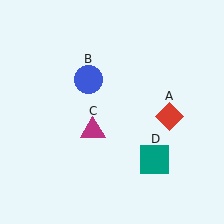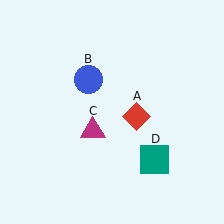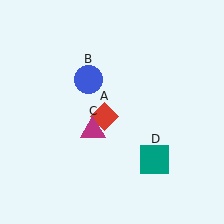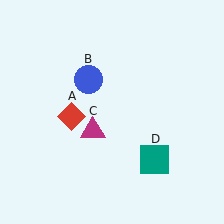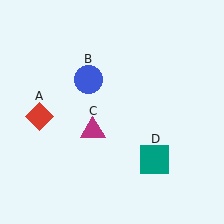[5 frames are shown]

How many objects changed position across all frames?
1 object changed position: red diamond (object A).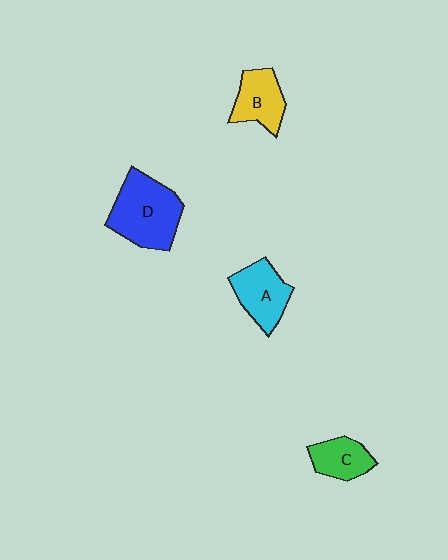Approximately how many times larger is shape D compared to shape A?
Approximately 1.5 times.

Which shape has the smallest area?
Shape C (green).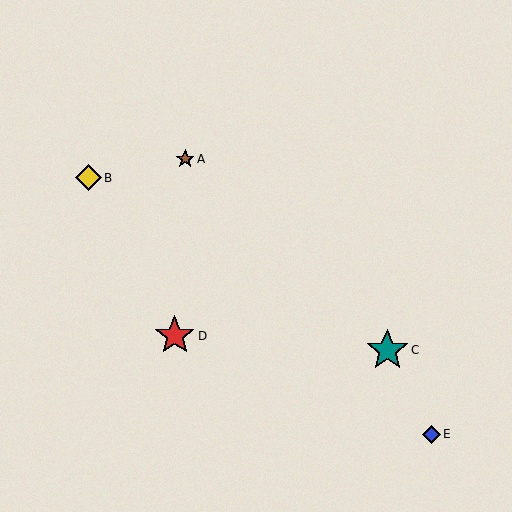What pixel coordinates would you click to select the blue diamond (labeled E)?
Click at (431, 434) to select the blue diamond E.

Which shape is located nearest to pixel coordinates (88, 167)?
The yellow diamond (labeled B) at (88, 178) is nearest to that location.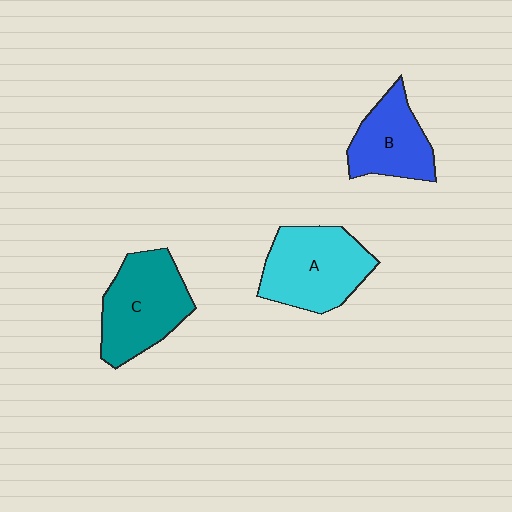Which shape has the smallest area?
Shape B (blue).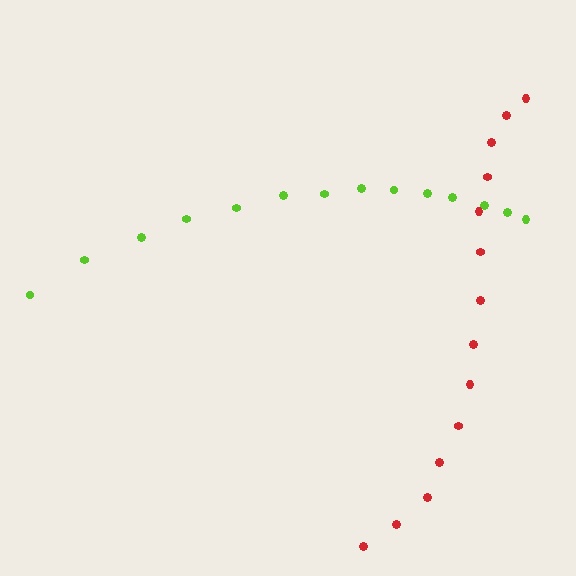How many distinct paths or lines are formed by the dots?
There are 2 distinct paths.